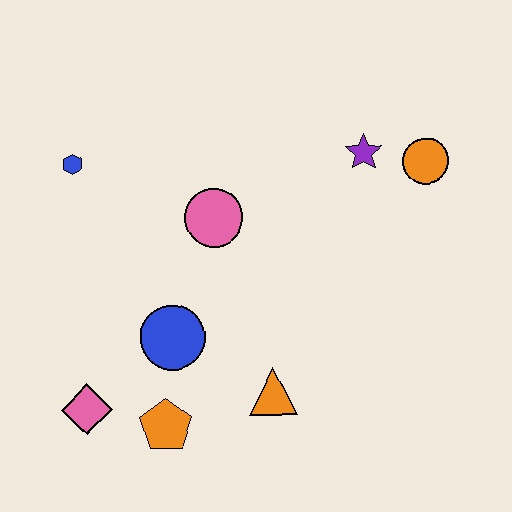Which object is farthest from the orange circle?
The pink diamond is farthest from the orange circle.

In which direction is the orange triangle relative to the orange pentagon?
The orange triangle is to the right of the orange pentagon.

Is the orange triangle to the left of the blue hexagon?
No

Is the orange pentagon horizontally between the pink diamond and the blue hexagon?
No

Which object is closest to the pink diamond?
The orange pentagon is closest to the pink diamond.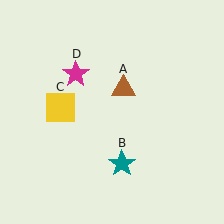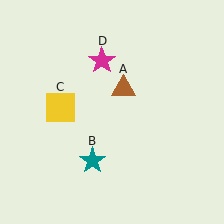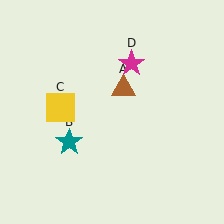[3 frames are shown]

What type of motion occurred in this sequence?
The teal star (object B), magenta star (object D) rotated clockwise around the center of the scene.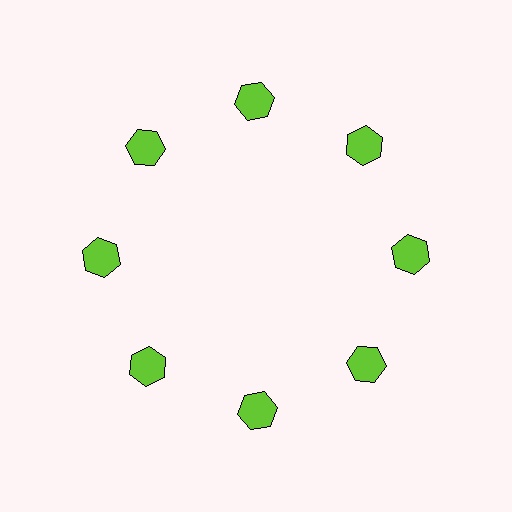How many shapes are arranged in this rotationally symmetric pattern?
There are 8 shapes, arranged in 8 groups of 1.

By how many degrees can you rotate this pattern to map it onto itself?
The pattern maps onto itself every 45 degrees of rotation.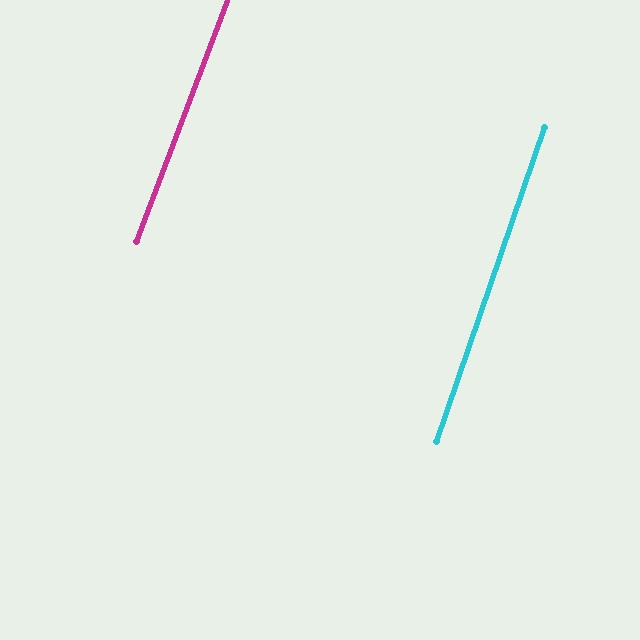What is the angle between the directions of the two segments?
Approximately 2 degrees.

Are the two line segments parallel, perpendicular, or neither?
Parallel — their directions differ by only 1.6°.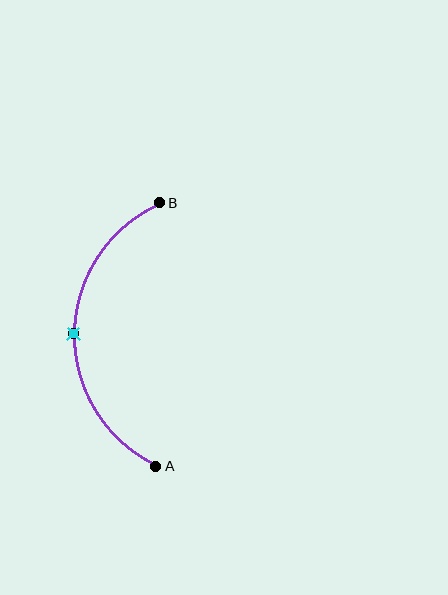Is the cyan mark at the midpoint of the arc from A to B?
Yes. The cyan mark lies on the arc at equal arc-length from both A and B — it is the arc midpoint.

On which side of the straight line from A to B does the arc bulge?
The arc bulges to the left of the straight line connecting A and B.